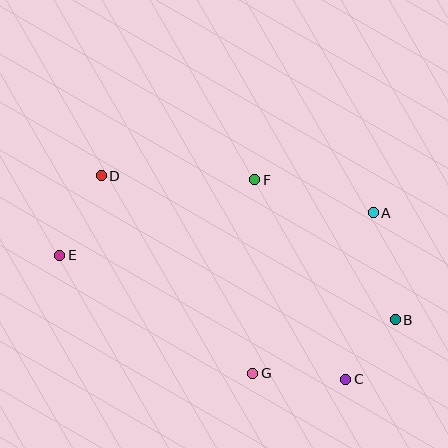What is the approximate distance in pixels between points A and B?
The distance between A and B is approximately 109 pixels.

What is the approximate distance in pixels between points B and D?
The distance between B and D is approximately 328 pixels.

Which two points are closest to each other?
Points B and C are closest to each other.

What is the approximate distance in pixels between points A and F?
The distance between A and F is approximately 123 pixels.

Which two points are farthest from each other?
Points B and E are farthest from each other.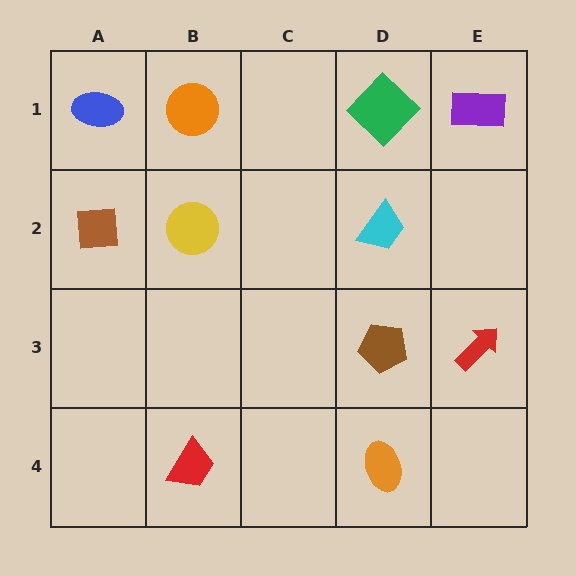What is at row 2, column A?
A brown square.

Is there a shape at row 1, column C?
No, that cell is empty.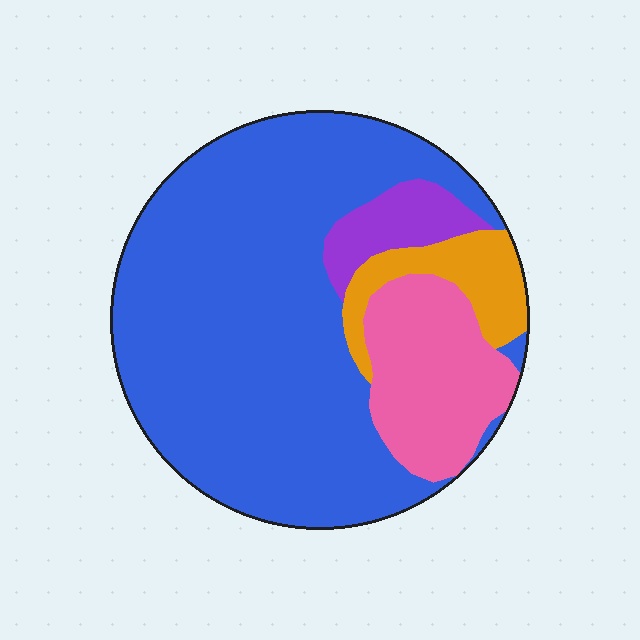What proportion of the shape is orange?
Orange covers around 10% of the shape.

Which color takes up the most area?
Blue, at roughly 70%.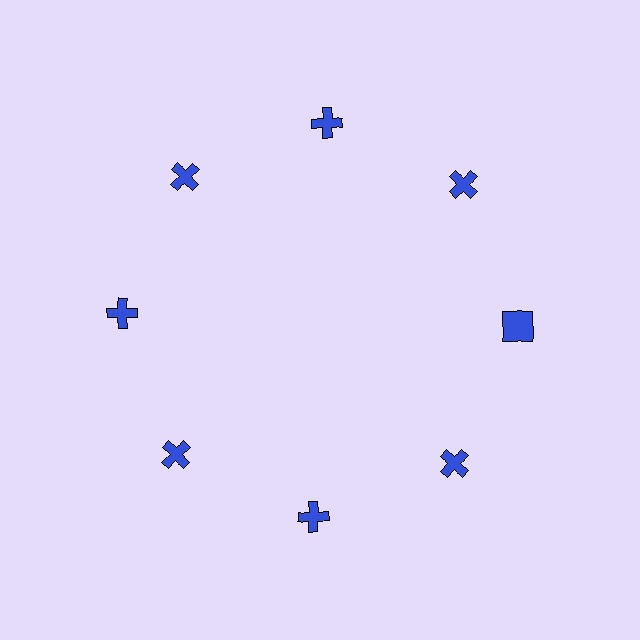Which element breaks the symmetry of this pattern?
The blue square at roughly the 3 o'clock position breaks the symmetry. All other shapes are blue crosses.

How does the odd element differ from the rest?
It has a different shape: square instead of cross.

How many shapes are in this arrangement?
There are 8 shapes arranged in a ring pattern.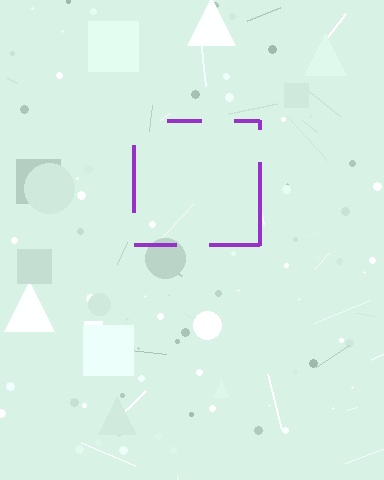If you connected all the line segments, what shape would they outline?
They would outline a square.